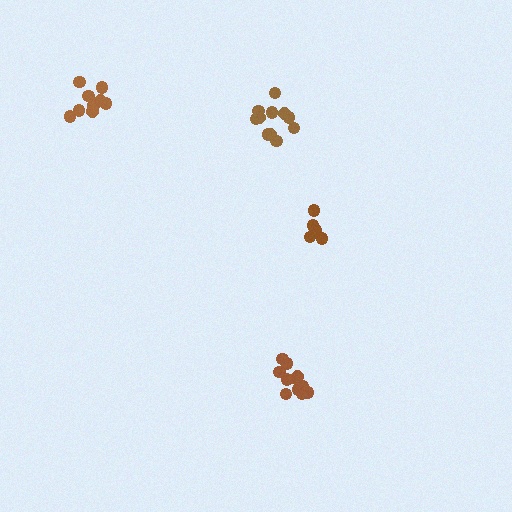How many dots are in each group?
Group 1: 5 dots, Group 2: 9 dots, Group 3: 11 dots, Group 4: 11 dots (36 total).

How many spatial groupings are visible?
There are 4 spatial groupings.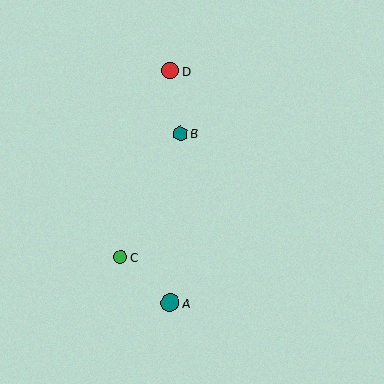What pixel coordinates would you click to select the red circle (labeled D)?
Click at (170, 71) to select the red circle D.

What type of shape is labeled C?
Shape C is a green circle.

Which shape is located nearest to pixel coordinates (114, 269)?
The green circle (labeled C) at (120, 257) is nearest to that location.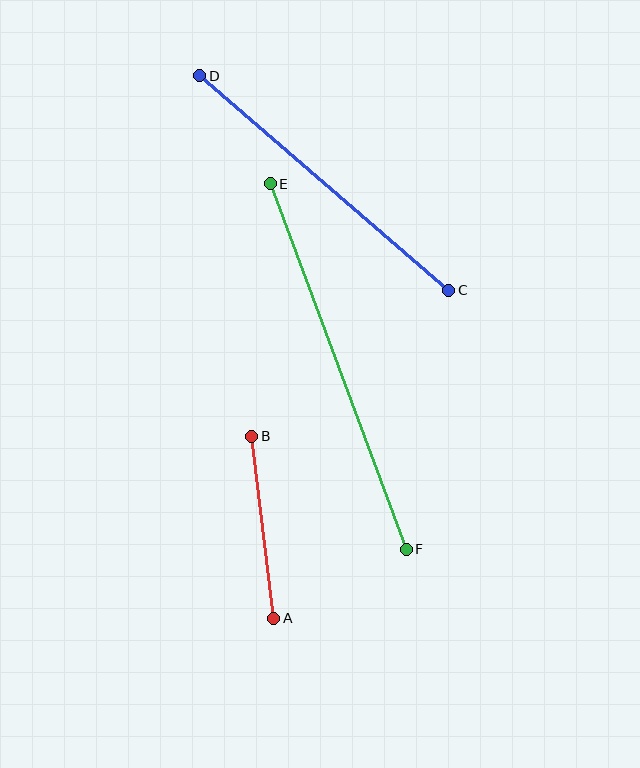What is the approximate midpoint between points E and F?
The midpoint is at approximately (338, 367) pixels.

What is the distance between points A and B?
The distance is approximately 183 pixels.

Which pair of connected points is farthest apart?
Points E and F are farthest apart.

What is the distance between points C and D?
The distance is approximately 329 pixels.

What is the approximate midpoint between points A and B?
The midpoint is at approximately (263, 527) pixels.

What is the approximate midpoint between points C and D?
The midpoint is at approximately (324, 183) pixels.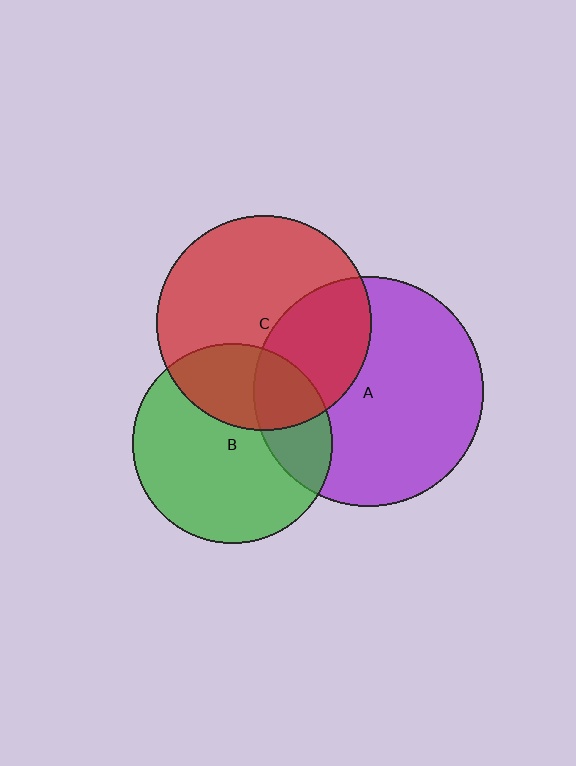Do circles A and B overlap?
Yes.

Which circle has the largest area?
Circle A (purple).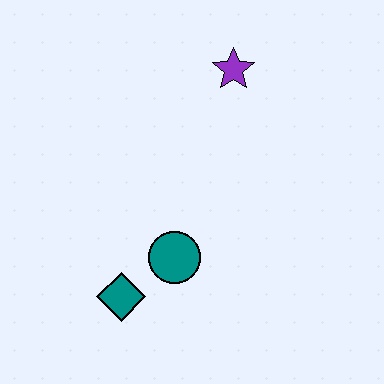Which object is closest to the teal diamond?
The teal circle is closest to the teal diamond.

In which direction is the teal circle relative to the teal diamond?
The teal circle is to the right of the teal diamond.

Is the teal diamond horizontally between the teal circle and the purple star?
No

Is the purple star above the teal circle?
Yes